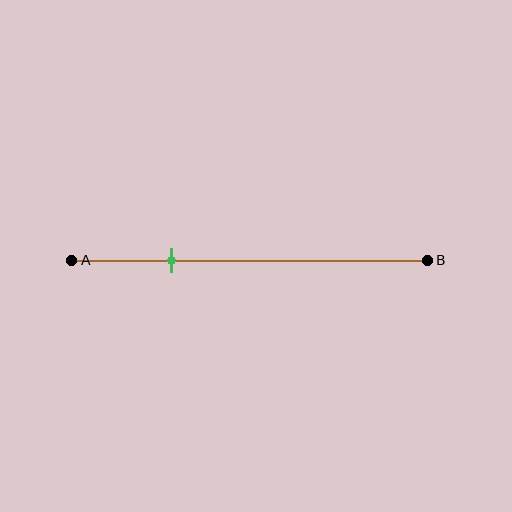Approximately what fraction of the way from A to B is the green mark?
The green mark is approximately 30% of the way from A to B.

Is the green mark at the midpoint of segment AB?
No, the mark is at about 30% from A, not at the 50% midpoint.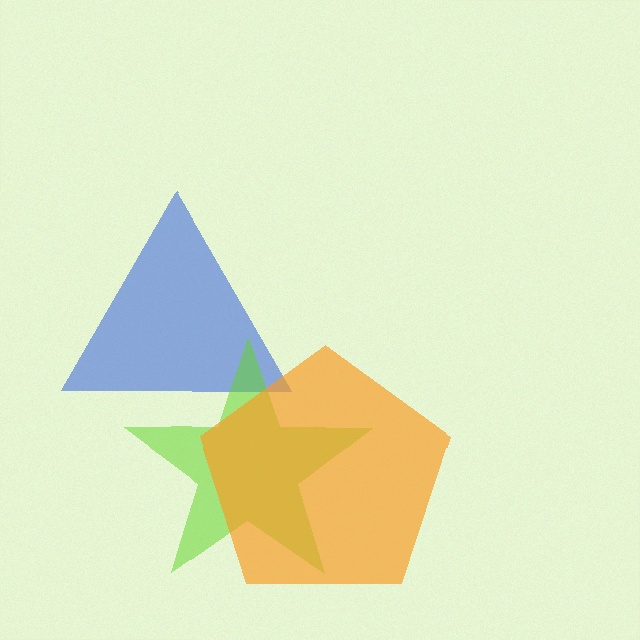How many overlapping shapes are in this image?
There are 3 overlapping shapes in the image.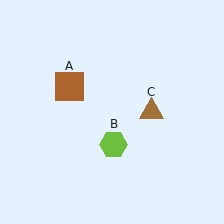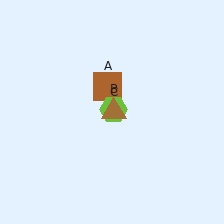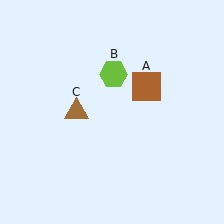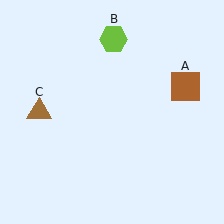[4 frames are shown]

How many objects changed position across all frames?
3 objects changed position: brown square (object A), lime hexagon (object B), brown triangle (object C).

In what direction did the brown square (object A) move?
The brown square (object A) moved right.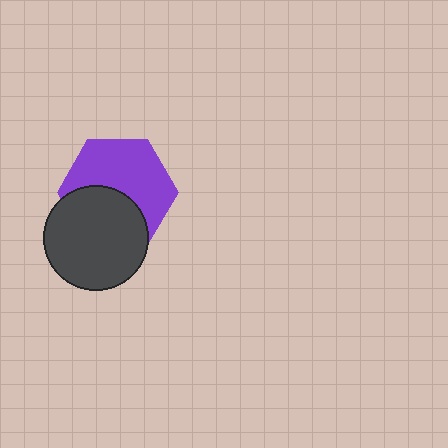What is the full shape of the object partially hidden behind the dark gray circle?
The partially hidden object is a purple hexagon.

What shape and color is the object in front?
The object in front is a dark gray circle.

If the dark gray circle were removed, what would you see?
You would see the complete purple hexagon.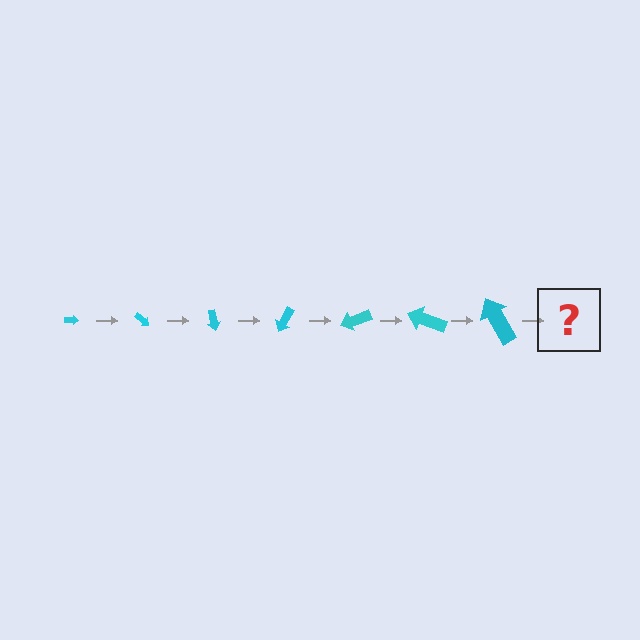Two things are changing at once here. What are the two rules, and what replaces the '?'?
The two rules are that the arrow grows larger each step and it rotates 40 degrees each step. The '?' should be an arrow, larger than the previous one and rotated 280 degrees from the start.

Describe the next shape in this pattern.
It should be an arrow, larger than the previous one and rotated 280 degrees from the start.